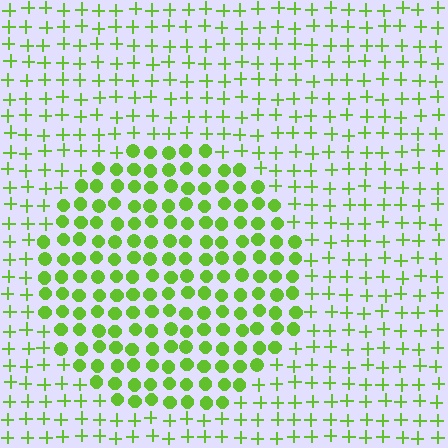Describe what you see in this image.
The image is filled with small lime elements arranged in a uniform grid. A circle-shaped region contains circles, while the surrounding area contains plus signs. The boundary is defined purely by the change in element shape.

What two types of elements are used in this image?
The image uses circles inside the circle region and plus signs outside it.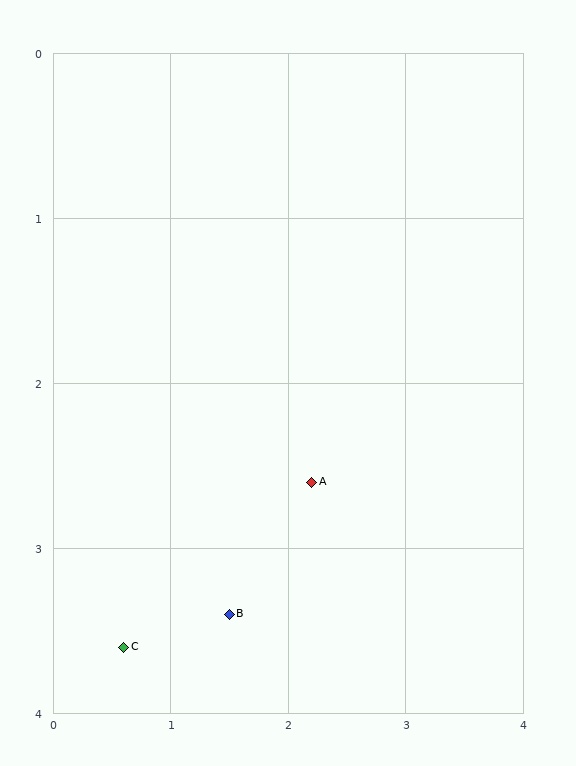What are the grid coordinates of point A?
Point A is at approximately (2.2, 2.6).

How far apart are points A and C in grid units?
Points A and C are about 1.9 grid units apart.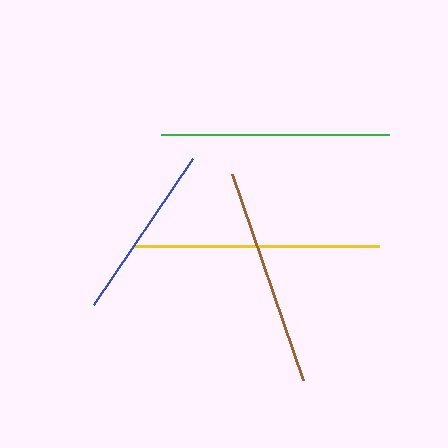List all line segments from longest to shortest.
From longest to shortest: yellow, green, brown, blue.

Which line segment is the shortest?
The blue line is the shortest at approximately 176 pixels.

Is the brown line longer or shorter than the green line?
The green line is longer than the brown line.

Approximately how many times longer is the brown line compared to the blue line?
The brown line is approximately 1.2 times the length of the blue line.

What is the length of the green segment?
The green segment is approximately 228 pixels long.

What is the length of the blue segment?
The blue segment is approximately 176 pixels long.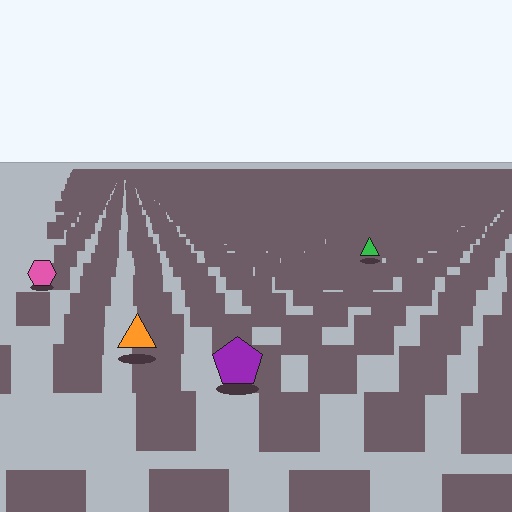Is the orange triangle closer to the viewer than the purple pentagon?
No. The purple pentagon is closer — you can tell from the texture gradient: the ground texture is coarser near it.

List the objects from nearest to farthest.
From nearest to farthest: the purple pentagon, the orange triangle, the pink hexagon, the green triangle.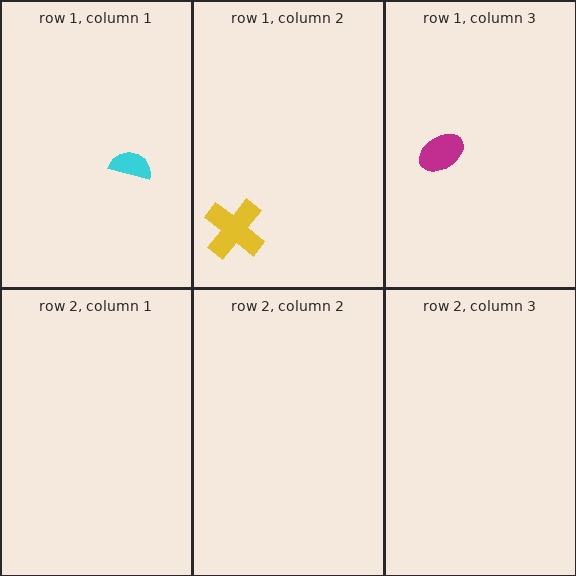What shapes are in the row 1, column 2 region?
The yellow cross.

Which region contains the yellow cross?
The row 1, column 2 region.